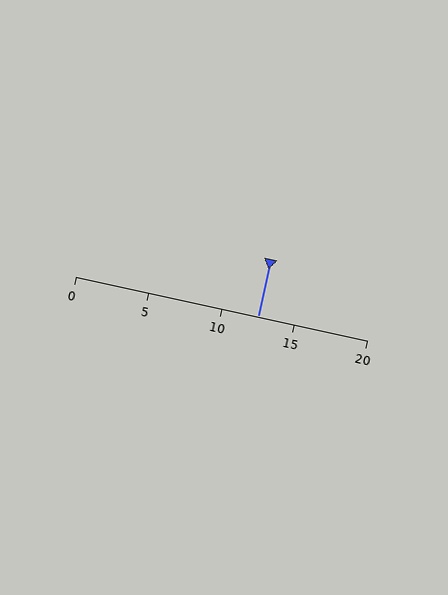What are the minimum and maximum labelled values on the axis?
The axis runs from 0 to 20.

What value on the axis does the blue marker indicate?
The marker indicates approximately 12.5.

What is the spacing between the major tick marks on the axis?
The major ticks are spaced 5 apart.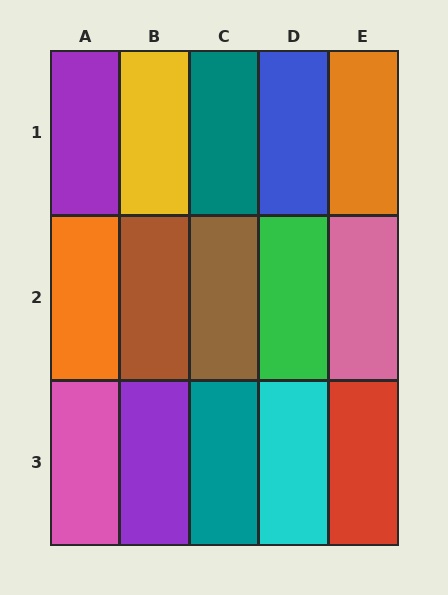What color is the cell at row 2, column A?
Orange.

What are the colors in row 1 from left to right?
Purple, yellow, teal, blue, orange.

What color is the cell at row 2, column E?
Pink.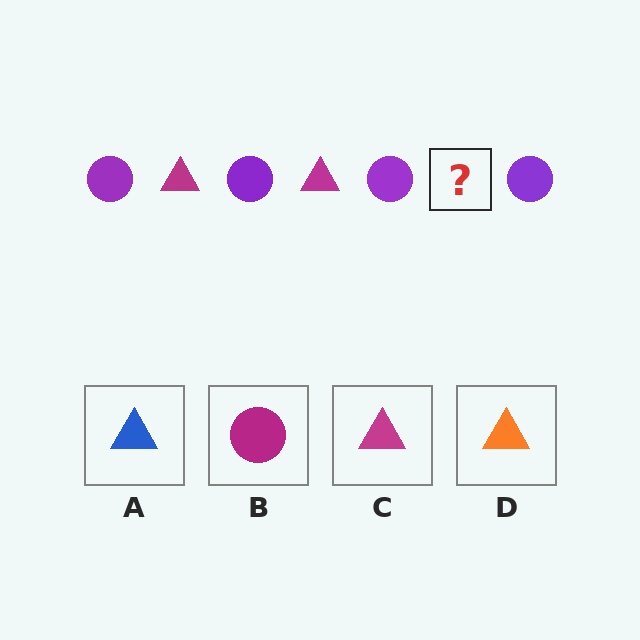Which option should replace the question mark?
Option C.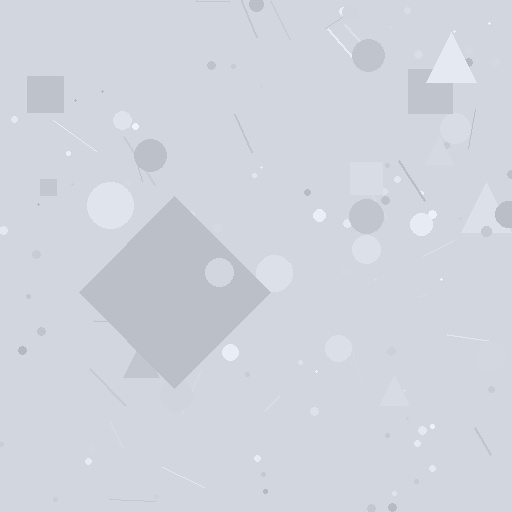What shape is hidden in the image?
A diamond is hidden in the image.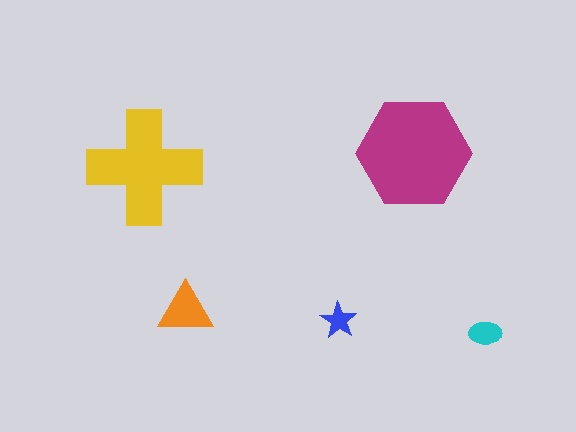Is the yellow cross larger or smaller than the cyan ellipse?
Larger.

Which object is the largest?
The magenta hexagon.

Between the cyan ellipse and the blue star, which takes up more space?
The cyan ellipse.